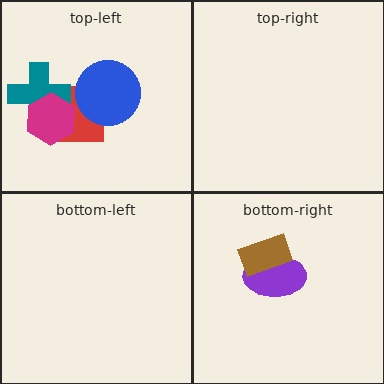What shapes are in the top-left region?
The red square, the teal cross, the magenta hexagon, the blue circle.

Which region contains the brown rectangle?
The bottom-right region.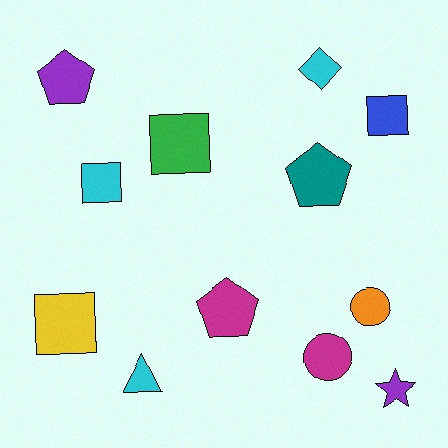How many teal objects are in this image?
There is 1 teal object.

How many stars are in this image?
There is 1 star.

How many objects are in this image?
There are 12 objects.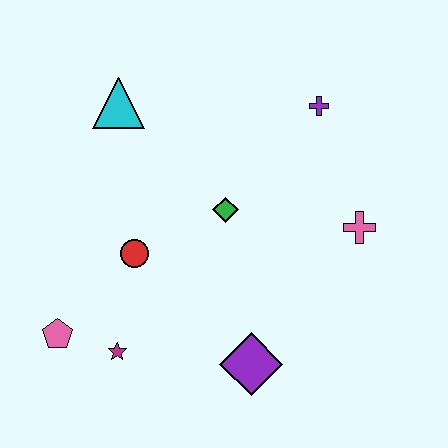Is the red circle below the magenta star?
No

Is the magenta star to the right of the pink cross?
No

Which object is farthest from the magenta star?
The purple cross is farthest from the magenta star.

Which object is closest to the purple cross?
The pink cross is closest to the purple cross.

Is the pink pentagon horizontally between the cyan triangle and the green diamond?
No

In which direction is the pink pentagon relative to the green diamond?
The pink pentagon is to the left of the green diamond.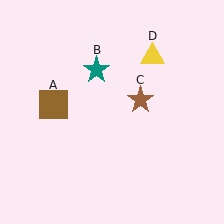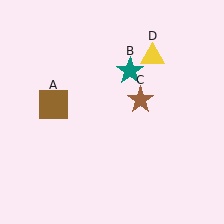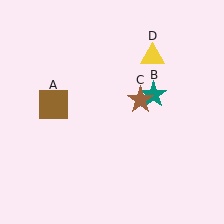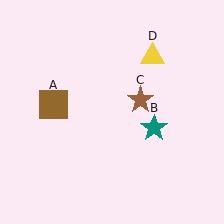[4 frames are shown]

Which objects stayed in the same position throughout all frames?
Brown square (object A) and brown star (object C) and yellow triangle (object D) remained stationary.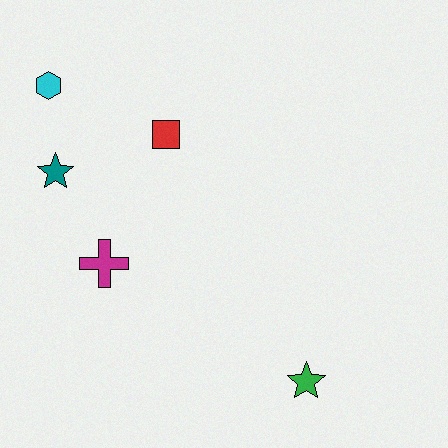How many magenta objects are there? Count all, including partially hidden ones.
There is 1 magenta object.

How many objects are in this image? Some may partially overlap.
There are 5 objects.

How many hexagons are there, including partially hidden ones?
There is 1 hexagon.